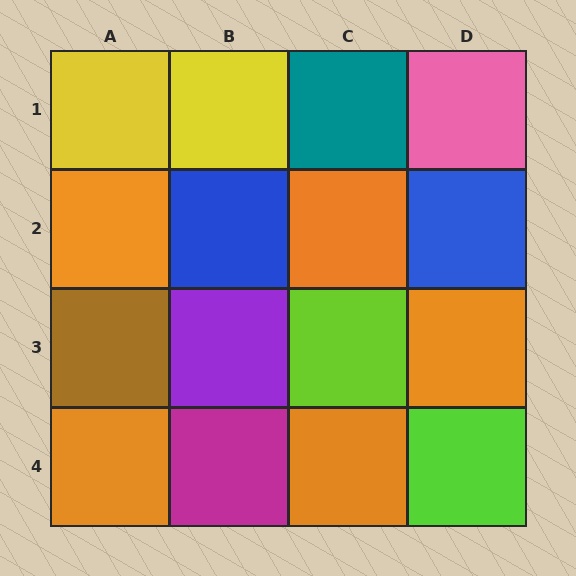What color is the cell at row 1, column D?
Pink.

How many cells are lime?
2 cells are lime.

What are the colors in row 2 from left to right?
Orange, blue, orange, blue.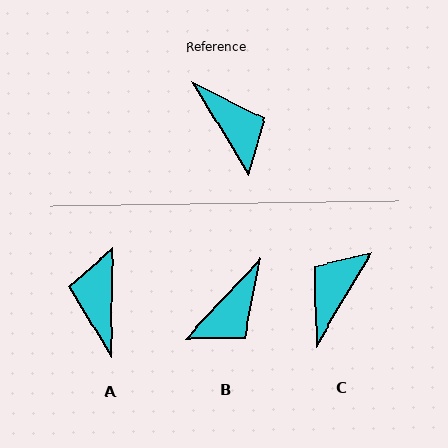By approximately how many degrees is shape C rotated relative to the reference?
Approximately 118 degrees counter-clockwise.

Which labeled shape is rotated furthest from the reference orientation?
A, about 148 degrees away.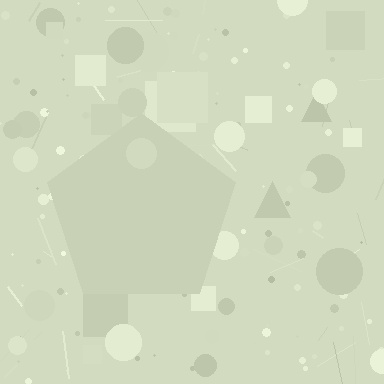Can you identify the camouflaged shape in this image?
The camouflaged shape is a pentagon.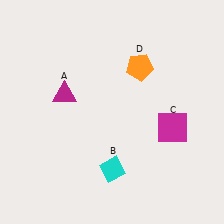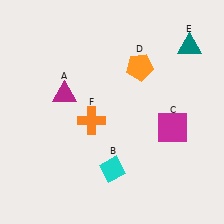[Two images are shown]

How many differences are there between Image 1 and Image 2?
There are 2 differences between the two images.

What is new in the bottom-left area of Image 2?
An orange cross (F) was added in the bottom-left area of Image 2.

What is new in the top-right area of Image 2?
A teal triangle (E) was added in the top-right area of Image 2.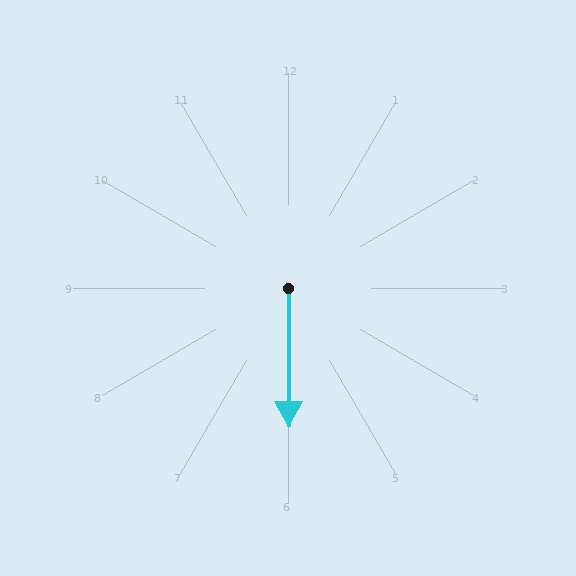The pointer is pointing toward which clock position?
Roughly 6 o'clock.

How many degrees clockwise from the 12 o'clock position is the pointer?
Approximately 180 degrees.